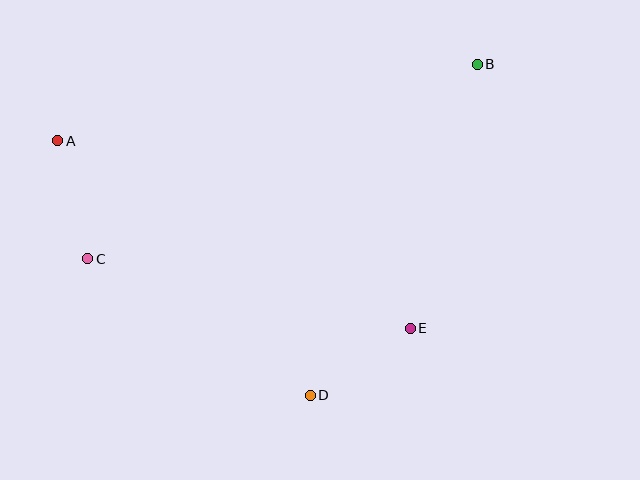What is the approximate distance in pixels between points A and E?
The distance between A and E is approximately 399 pixels.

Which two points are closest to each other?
Points D and E are closest to each other.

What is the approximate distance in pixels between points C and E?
The distance between C and E is approximately 330 pixels.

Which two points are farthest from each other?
Points B and C are farthest from each other.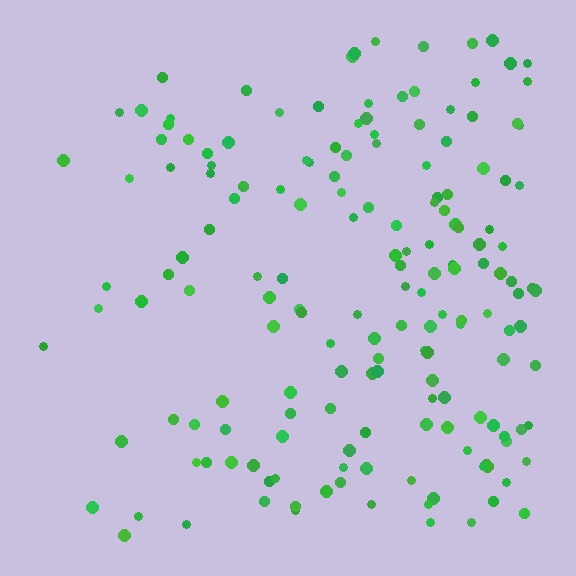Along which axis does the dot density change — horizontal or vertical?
Horizontal.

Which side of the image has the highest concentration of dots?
The right.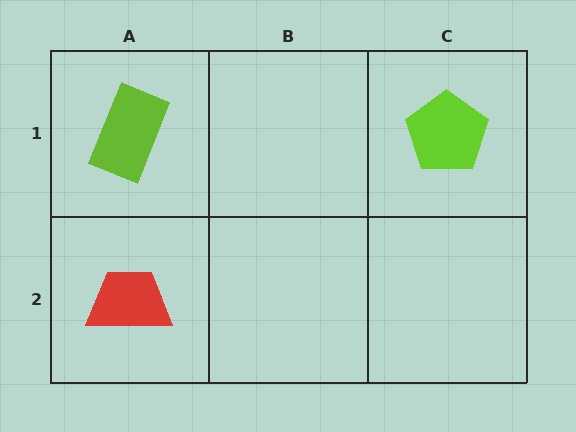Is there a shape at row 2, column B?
No, that cell is empty.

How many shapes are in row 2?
1 shape.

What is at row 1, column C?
A lime pentagon.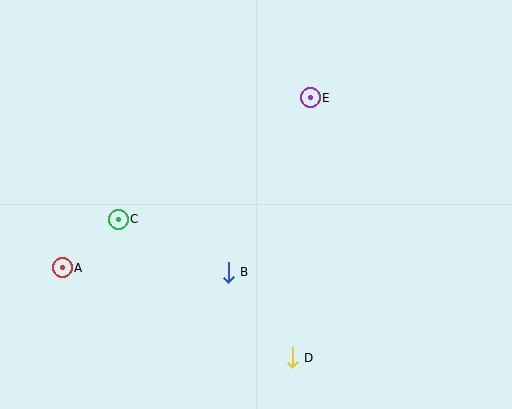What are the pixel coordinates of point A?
Point A is at (62, 268).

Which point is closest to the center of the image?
Point B at (228, 272) is closest to the center.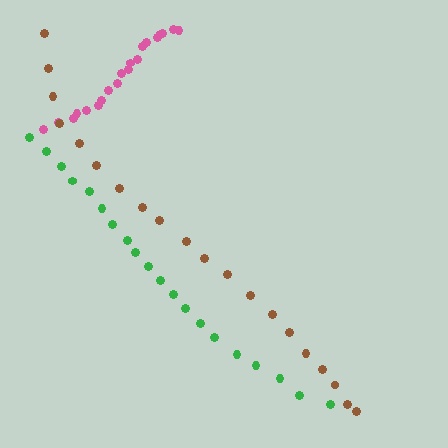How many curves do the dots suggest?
There are 3 distinct paths.